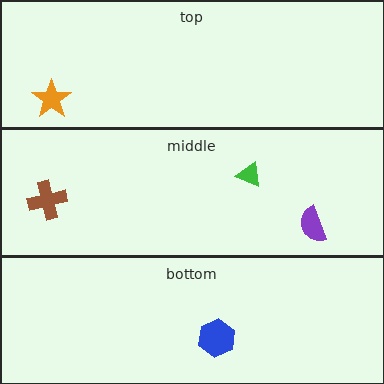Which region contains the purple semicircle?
The middle region.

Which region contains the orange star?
The top region.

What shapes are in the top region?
The orange star.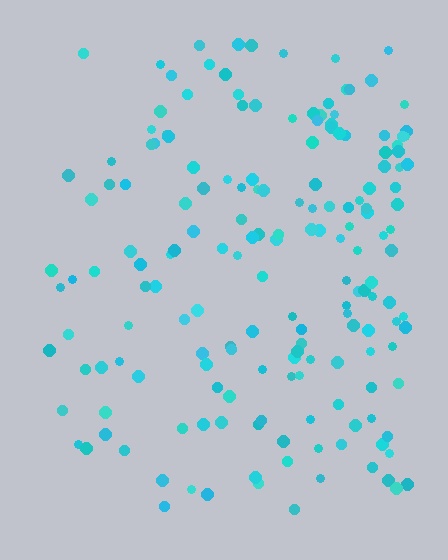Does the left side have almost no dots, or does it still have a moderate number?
Still a moderate number, just noticeably fewer than the right.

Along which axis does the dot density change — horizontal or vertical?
Horizontal.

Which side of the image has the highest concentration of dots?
The right.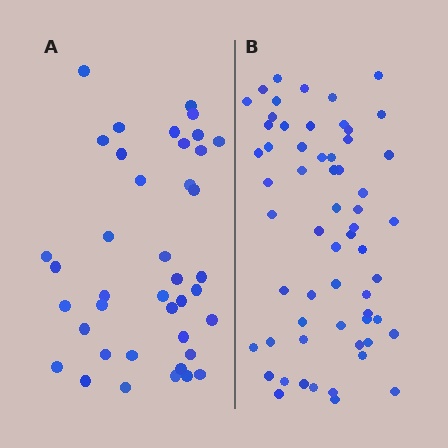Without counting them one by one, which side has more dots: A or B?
Region B (the right region) has more dots.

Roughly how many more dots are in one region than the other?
Region B has approximately 20 more dots than region A.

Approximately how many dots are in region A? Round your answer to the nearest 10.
About 40 dots.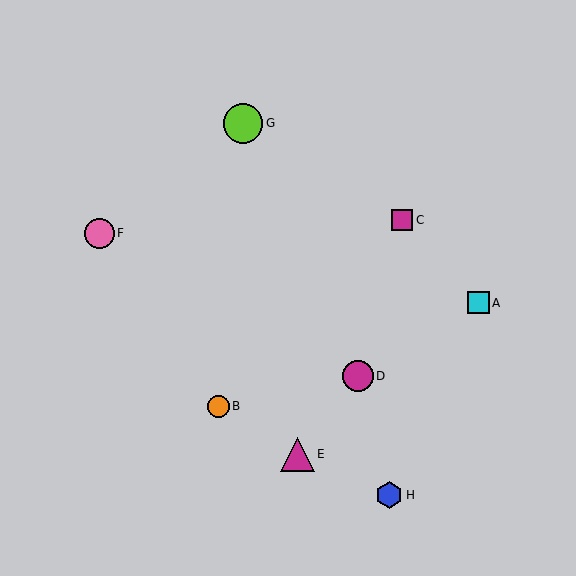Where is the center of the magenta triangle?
The center of the magenta triangle is at (297, 454).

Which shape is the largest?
The lime circle (labeled G) is the largest.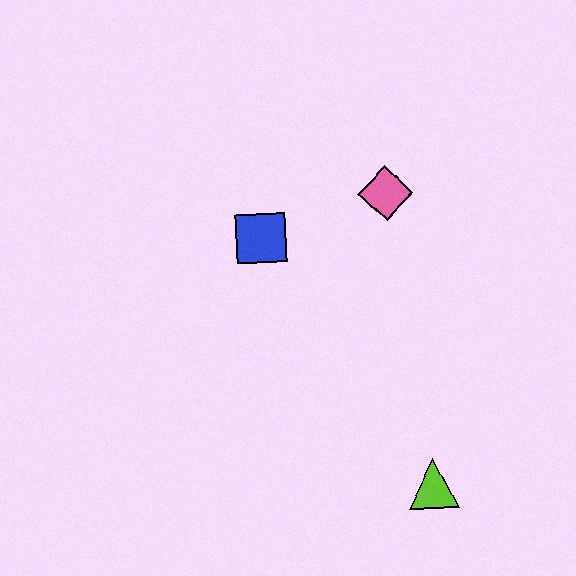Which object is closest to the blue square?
The pink diamond is closest to the blue square.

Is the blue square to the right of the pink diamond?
No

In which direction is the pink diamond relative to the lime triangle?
The pink diamond is above the lime triangle.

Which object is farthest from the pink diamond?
The lime triangle is farthest from the pink diamond.